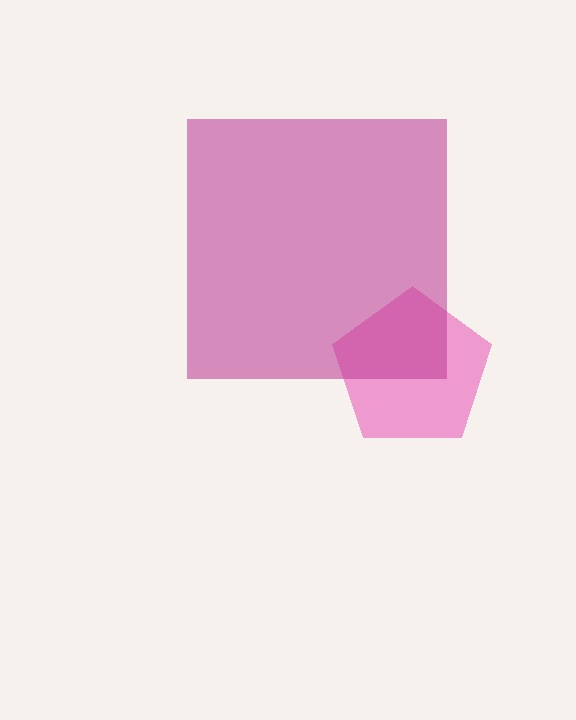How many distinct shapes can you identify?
There are 2 distinct shapes: a pink pentagon, a magenta square.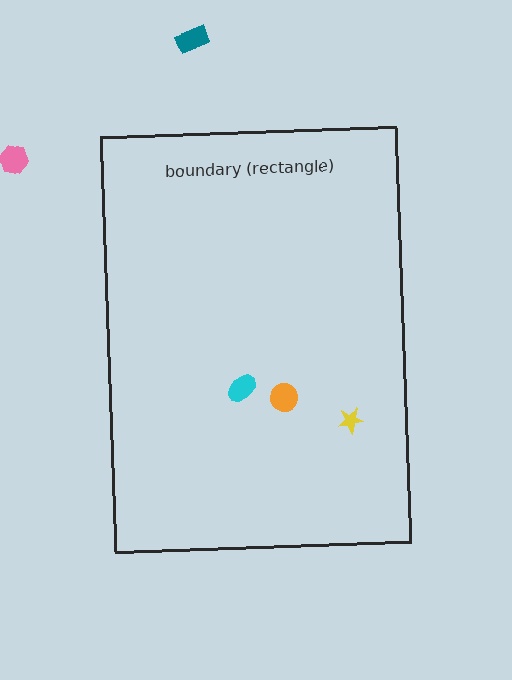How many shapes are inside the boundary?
3 inside, 2 outside.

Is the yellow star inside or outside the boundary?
Inside.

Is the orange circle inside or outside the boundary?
Inside.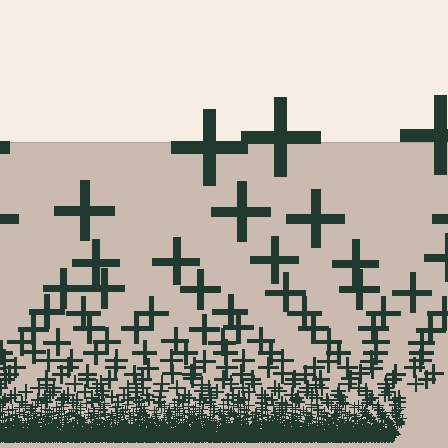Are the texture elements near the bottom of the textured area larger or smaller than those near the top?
Smaller. The gradient is inverted — elements near the bottom are smaller and denser.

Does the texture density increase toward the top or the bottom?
Density increases toward the bottom.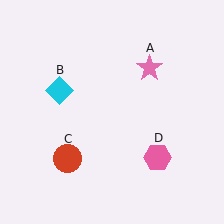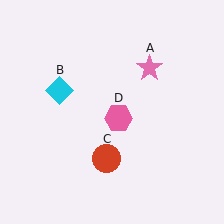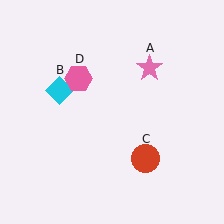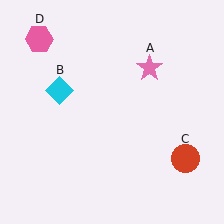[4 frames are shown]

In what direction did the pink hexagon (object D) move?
The pink hexagon (object D) moved up and to the left.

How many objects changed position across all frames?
2 objects changed position: red circle (object C), pink hexagon (object D).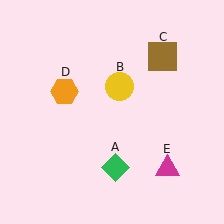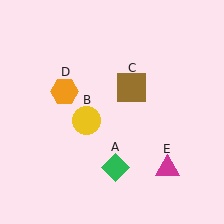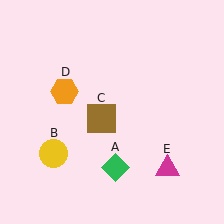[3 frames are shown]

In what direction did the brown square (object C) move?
The brown square (object C) moved down and to the left.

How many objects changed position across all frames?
2 objects changed position: yellow circle (object B), brown square (object C).